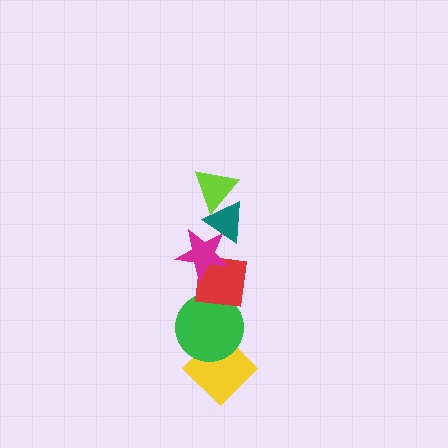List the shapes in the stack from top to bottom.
From top to bottom: the lime triangle, the teal triangle, the magenta star, the red square, the green circle, the yellow diamond.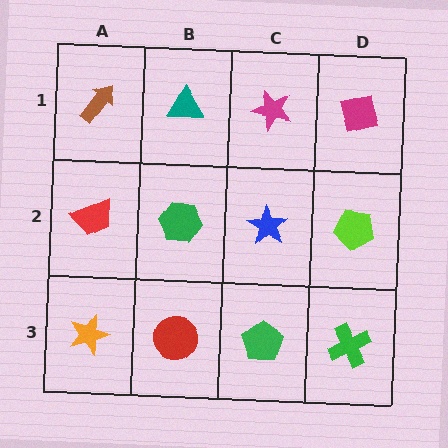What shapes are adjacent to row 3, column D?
A lime pentagon (row 2, column D), a green pentagon (row 3, column C).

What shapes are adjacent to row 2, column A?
A brown arrow (row 1, column A), an orange star (row 3, column A), a green hexagon (row 2, column B).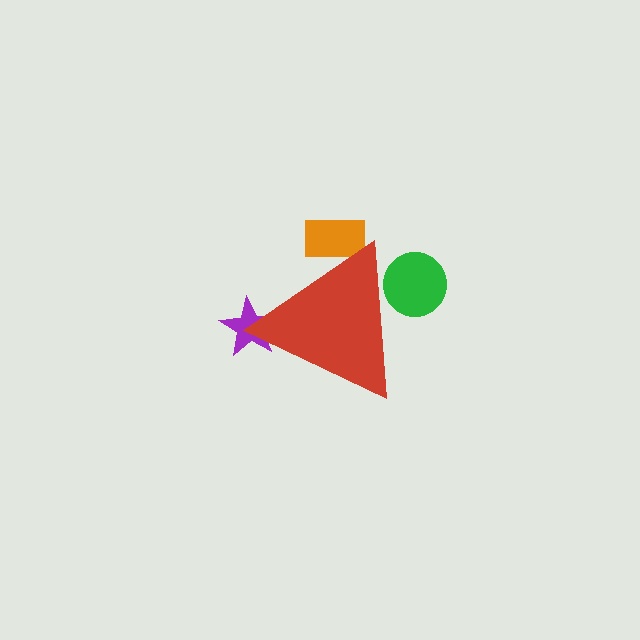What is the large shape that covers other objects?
A red triangle.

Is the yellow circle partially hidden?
Yes, the yellow circle is partially hidden behind the red triangle.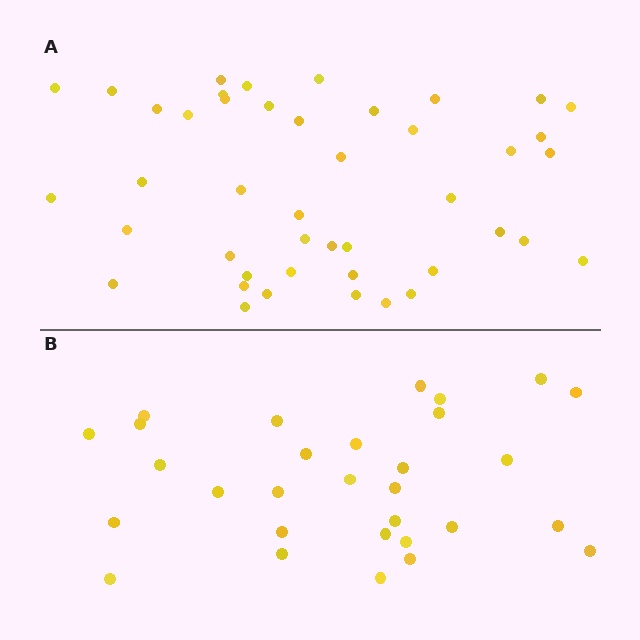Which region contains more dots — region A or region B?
Region A (the top region) has more dots.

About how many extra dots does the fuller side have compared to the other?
Region A has approximately 15 more dots than region B.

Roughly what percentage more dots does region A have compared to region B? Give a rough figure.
About 45% more.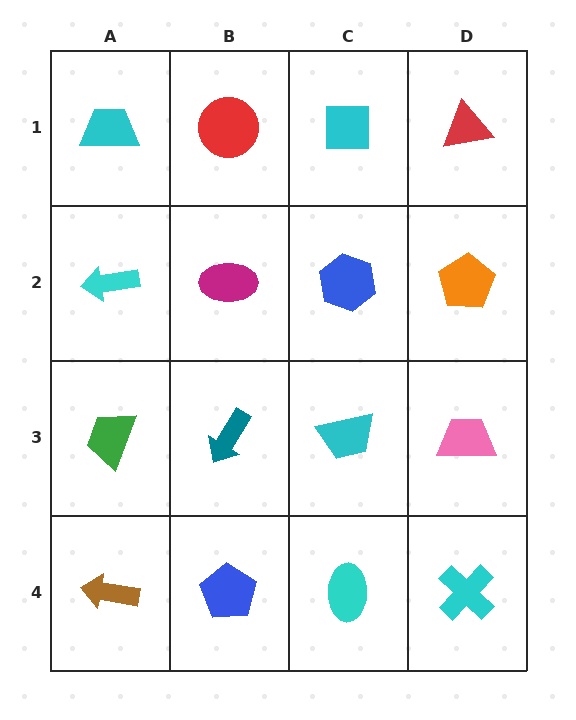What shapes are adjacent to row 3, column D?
An orange pentagon (row 2, column D), a cyan cross (row 4, column D), a cyan trapezoid (row 3, column C).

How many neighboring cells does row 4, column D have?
2.